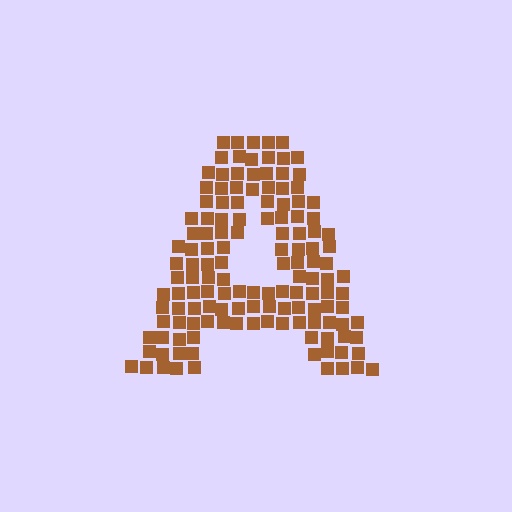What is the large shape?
The large shape is the letter A.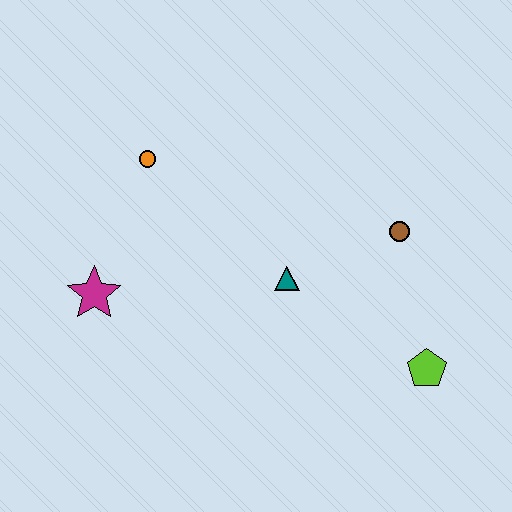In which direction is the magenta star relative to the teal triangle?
The magenta star is to the left of the teal triangle.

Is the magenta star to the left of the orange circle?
Yes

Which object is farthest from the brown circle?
The magenta star is farthest from the brown circle.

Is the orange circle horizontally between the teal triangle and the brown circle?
No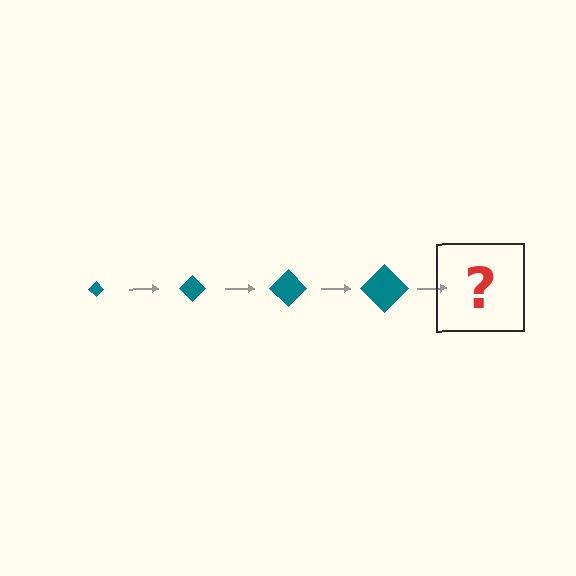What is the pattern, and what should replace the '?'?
The pattern is that the diamond gets progressively larger each step. The '?' should be a teal diamond, larger than the previous one.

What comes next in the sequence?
The next element should be a teal diamond, larger than the previous one.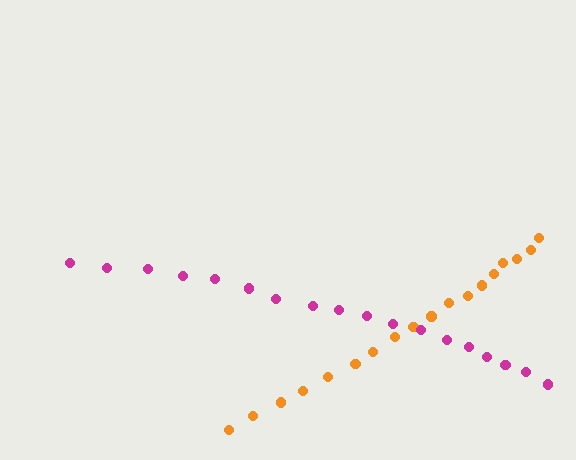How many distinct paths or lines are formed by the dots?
There are 2 distinct paths.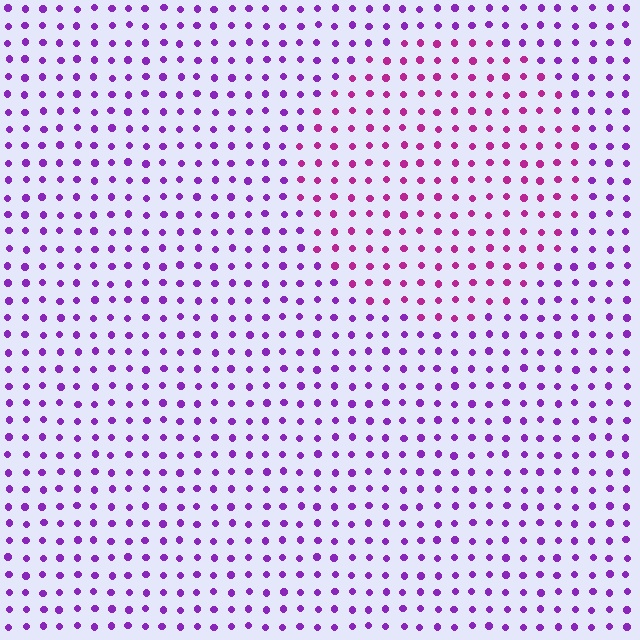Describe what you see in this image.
The image is filled with small purple elements in a uniform arrangement. A circle-shaped region is visible where the elements are tinted to a slightly different hue, forming a subtle color boundary.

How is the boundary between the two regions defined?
The boundary is defined purely by a slight shift in hue (about 35 degrees). Spacing, size, and orientation are identical on both sides.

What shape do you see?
I see a circle.